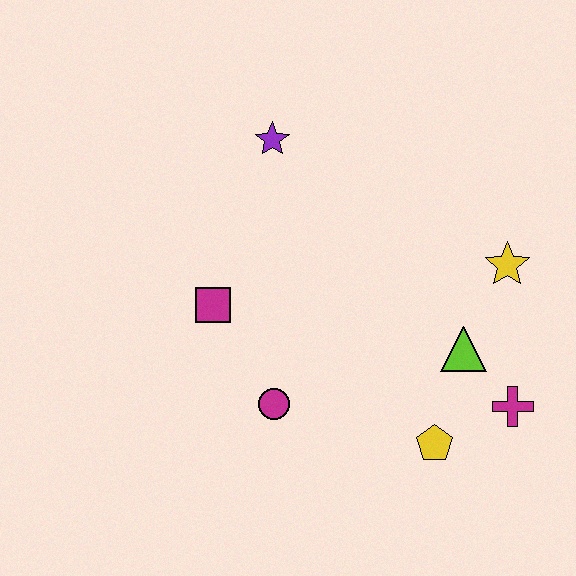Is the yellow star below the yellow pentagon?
No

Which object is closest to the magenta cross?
The lime triangle is closest to the magenta cross.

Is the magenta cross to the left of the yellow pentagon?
No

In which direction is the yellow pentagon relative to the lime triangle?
The yellow pentagon is below the lime triangle.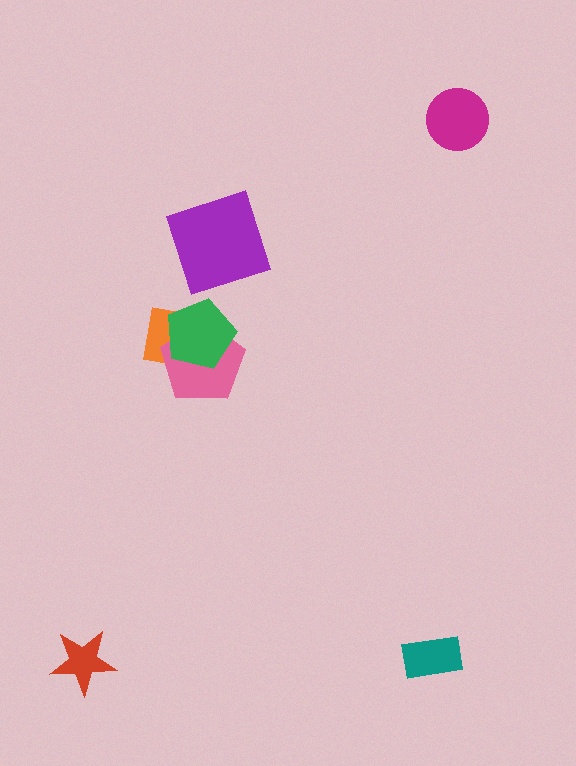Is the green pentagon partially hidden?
No, no other shape covers it.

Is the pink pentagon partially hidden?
Yes, it is partially covered by another shape.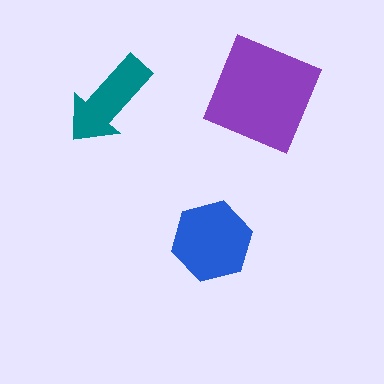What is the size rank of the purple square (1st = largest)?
1st.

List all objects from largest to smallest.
The purple square, the blue hexagon, the teal arrow.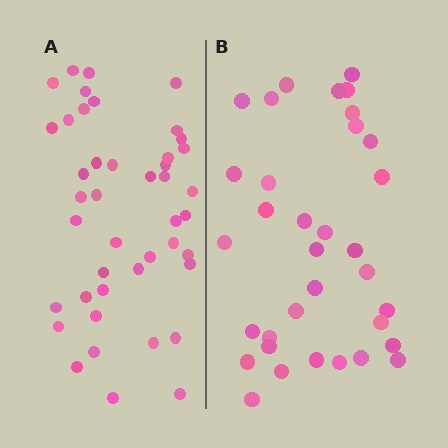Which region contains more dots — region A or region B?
Region A (the left region) has more dots.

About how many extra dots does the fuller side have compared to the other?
Region A has roughly 8 or so more dots than region B.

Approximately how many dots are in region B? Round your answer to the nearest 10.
About 30 dots. (The exact count is 34, which rounds to 30.)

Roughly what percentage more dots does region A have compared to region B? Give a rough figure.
About 25% more.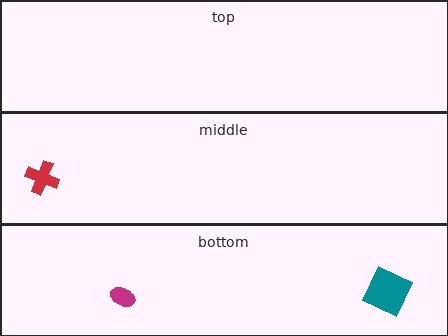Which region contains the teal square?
The bottom region.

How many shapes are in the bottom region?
2.